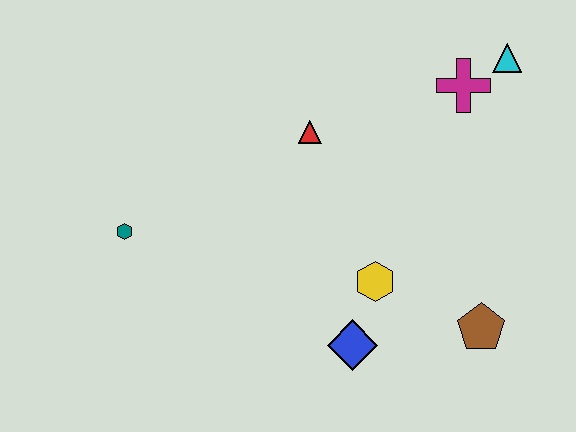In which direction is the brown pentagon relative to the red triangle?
The brown pentagon is below the red triangle.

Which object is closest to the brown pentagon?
The yellow hexagon is closest to the brown pentagon.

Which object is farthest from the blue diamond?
The cyan triangle is farthest from the blue diamond.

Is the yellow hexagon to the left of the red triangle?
No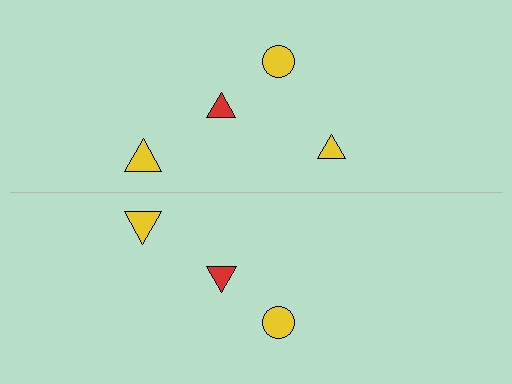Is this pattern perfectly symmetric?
No, the pattern is not perfectly symmetric. A yellow triangle is missing from the bottom side.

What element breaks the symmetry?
A yellow triangle is missing from the bottom side.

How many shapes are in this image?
There are 7 shapes in this image.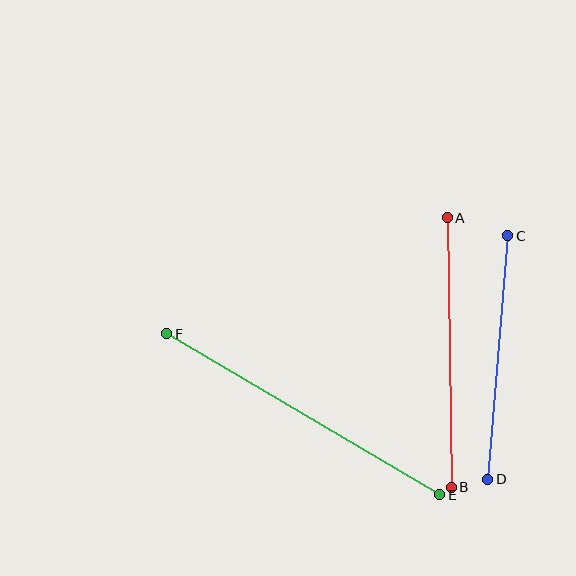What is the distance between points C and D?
The distance is approximately 244 pixels.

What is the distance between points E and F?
The distance is approximately 317 pixels.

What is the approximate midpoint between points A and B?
The midpoint is at approximately (449, 353) pixels.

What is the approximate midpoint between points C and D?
The midpoint is at approximately (498, 357) pixels.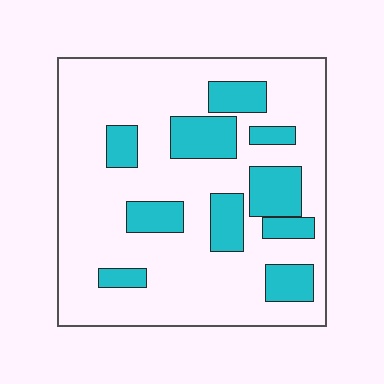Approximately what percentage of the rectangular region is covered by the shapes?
Approximately 25%.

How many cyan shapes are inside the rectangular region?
10.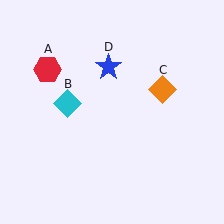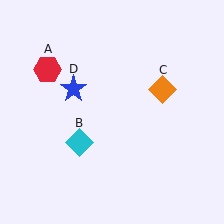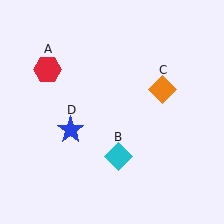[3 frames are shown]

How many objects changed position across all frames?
2 objects changed position: cyan diamond (object B), blue star (object D).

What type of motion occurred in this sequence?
The cyan diamond (object B), blue star (object D) rotated counterclockwise around the center of the scene.